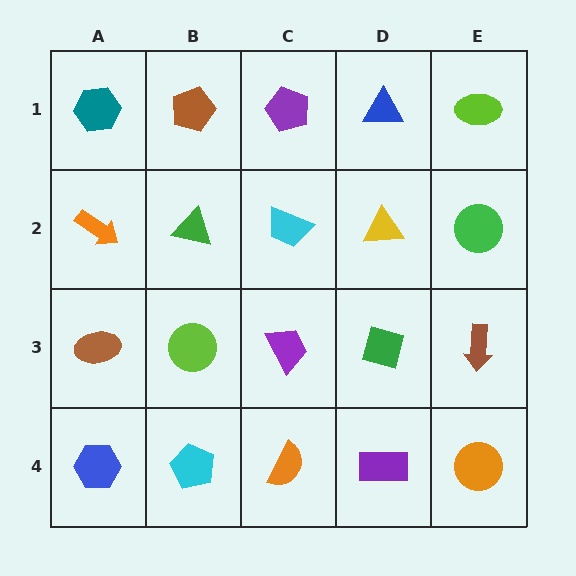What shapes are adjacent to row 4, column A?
A brown ellipse (row 3, column A), a cyan pentagon (row 4, column B).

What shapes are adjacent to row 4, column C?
A purple trapezoid (row 3, column C), a cyan pentagon (row 4, column B), a purple rectangle (row 4, column D).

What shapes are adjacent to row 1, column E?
A green circle (row 2, column E), a blue triangle (row 1, column D).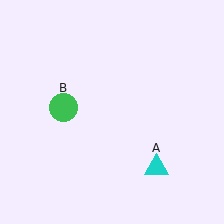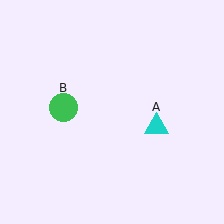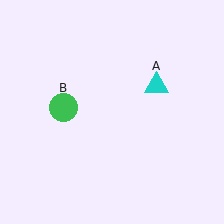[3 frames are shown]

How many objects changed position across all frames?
1 object changed position: cyan triangle (object A).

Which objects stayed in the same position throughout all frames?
Green circle (object B) remained stationary.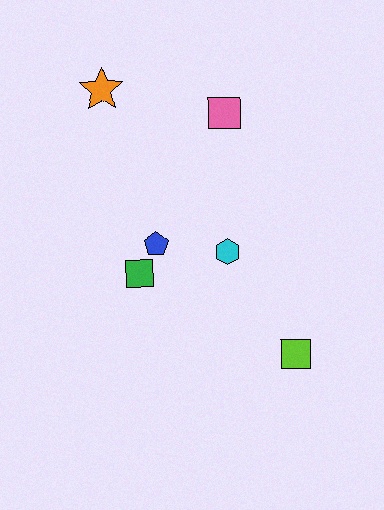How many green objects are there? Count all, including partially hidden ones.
There is 1 green object.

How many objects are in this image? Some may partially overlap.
There are 6 objects.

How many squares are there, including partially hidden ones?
There are 3 squares.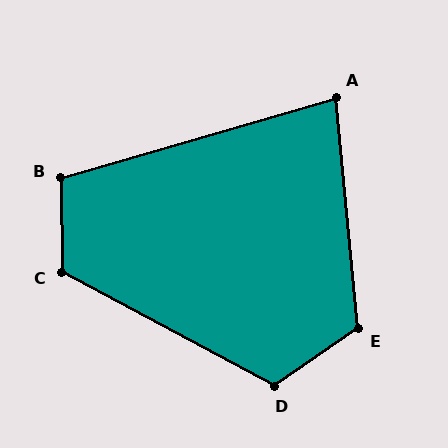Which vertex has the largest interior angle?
E, at approximately 120 degrees.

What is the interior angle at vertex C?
Approximately 118 degrees (obtuse).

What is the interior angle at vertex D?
Approximately 117 degrees (obtuse).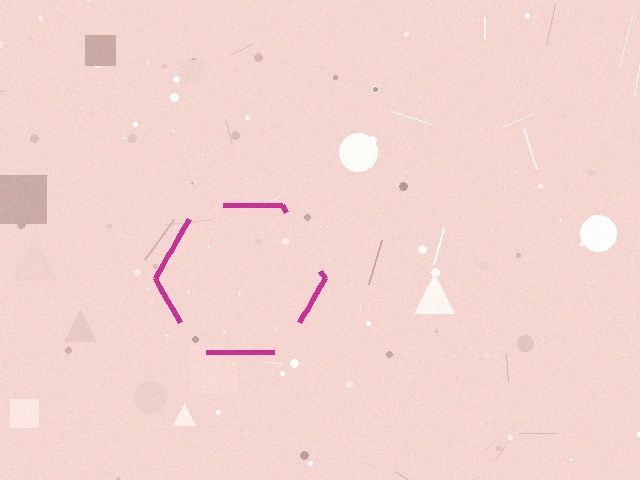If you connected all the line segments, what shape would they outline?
They would outline a hexagon.